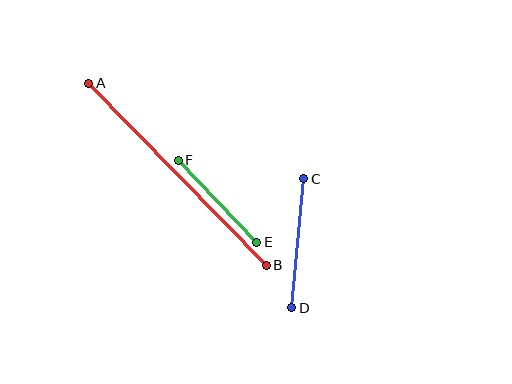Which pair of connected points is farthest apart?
Points A and B are farthest apart.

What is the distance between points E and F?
The distance is approximately 113 pixels.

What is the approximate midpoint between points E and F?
The midpoint is at approximately (217, 201) pixels.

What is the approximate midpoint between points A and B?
The midpoint is at approximately (178, 174) pixels.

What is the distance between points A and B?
The distance is approximately 254 pixels.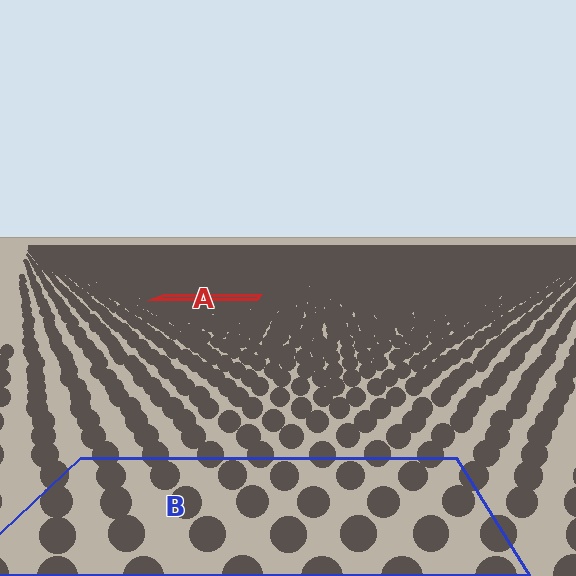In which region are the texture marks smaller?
The texture marks are smaller in region A, because it is farther away.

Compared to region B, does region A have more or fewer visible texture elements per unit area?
Region A has more texture elements per unit area — they are packed more densely because it is farther away.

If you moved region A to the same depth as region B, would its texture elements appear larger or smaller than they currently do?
They would appear larger. At a closer depth, the same texture elements are projected at a bigger on-screen size.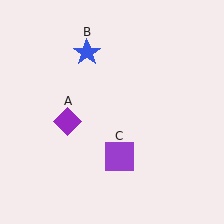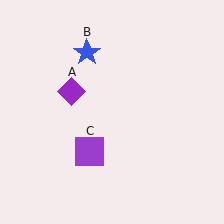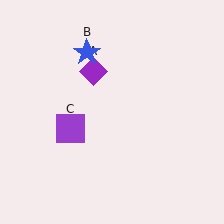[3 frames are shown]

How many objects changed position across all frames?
2 objects changed position: purple diamond (object A), purple square (object C).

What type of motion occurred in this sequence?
The purple diamond (object A), purple square (object C) rotated clockwise around the center of the scene.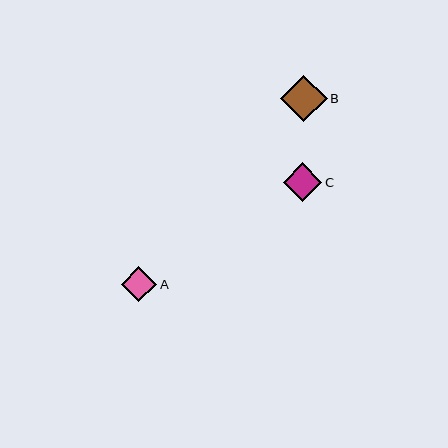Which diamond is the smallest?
Diamond A is the smallest with a size of approximately 35 pixels.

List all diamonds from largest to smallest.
From largest to smallest: B, C, A.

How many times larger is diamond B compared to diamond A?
Diamond B is approximately 1.3 times the size of diamond A.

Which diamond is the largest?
Diamond B is the largest with a size of approximately 46 pixels.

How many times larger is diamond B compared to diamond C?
Diamond B is approximately 1.2 times the size of diamond C.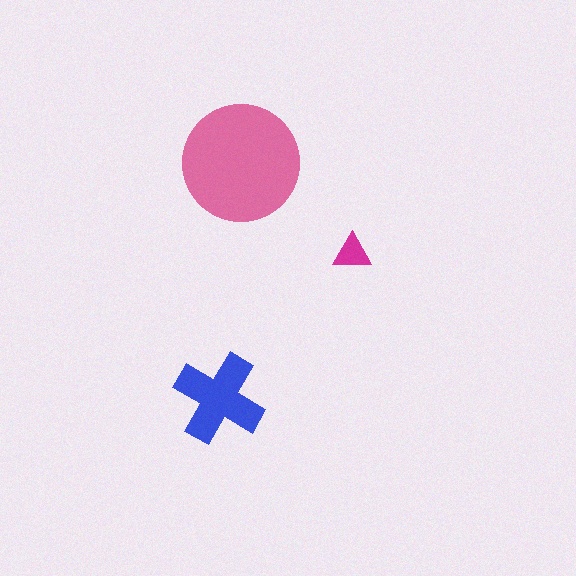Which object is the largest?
The pink circle.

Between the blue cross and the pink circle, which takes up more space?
The pink circle.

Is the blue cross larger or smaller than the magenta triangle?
Larger.